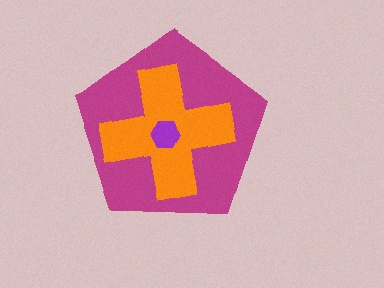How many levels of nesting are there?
3.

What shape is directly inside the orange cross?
The purple hexagon.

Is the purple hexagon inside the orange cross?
Yes.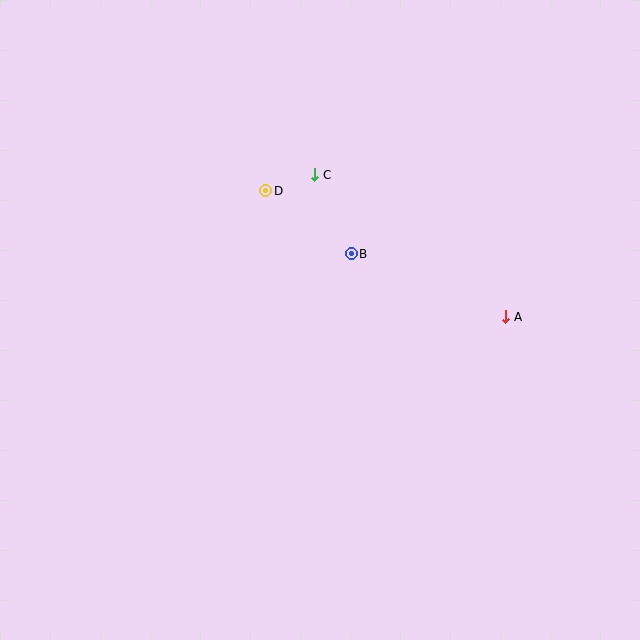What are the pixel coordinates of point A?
Point A is at (506, 317).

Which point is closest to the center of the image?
Point B at (351, 254) is closest to the center.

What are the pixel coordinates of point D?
Point D is at (266, 191).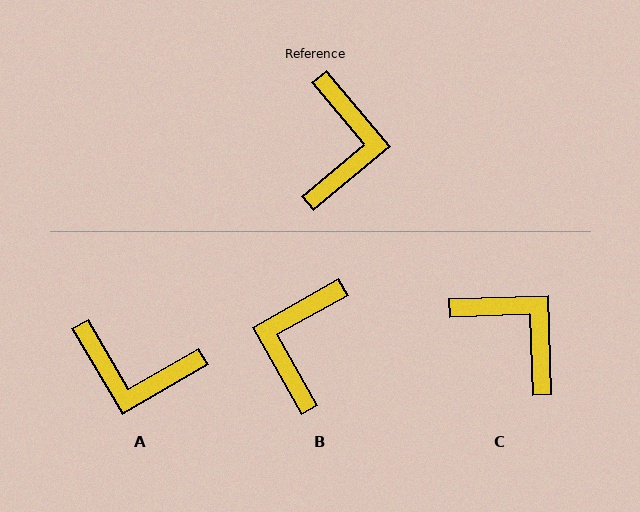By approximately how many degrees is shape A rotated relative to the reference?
Approximately 100 degrees clockwise.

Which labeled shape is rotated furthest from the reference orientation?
B, about 170 degrees away.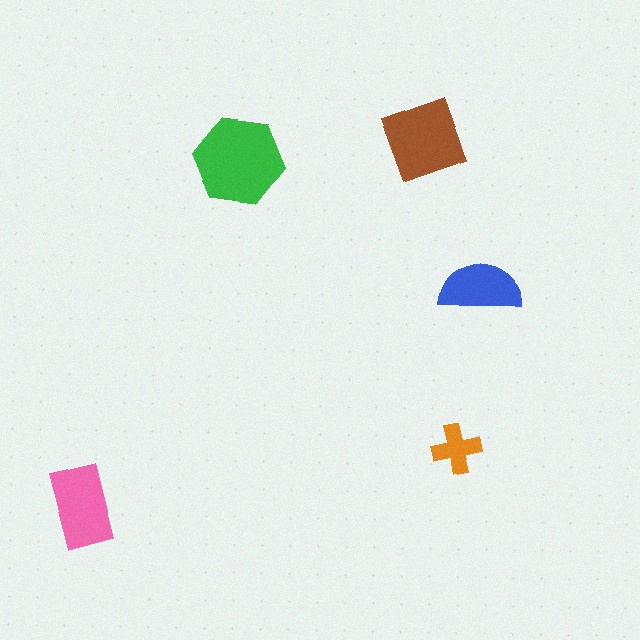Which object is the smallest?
The orange cross.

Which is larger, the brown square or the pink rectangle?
The brown square.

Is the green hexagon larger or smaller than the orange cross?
Larger.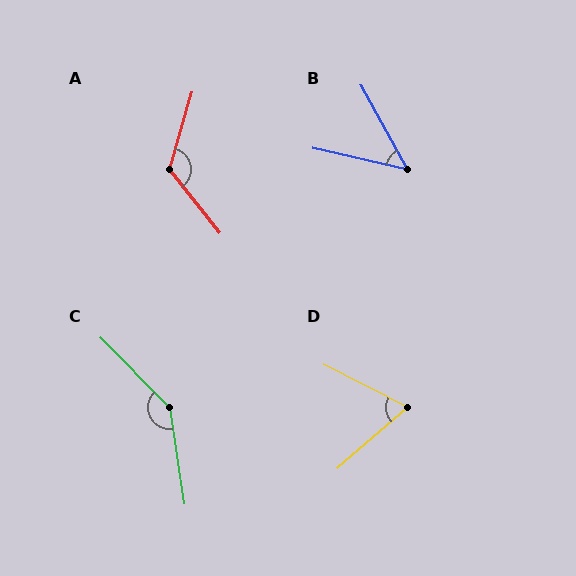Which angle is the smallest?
B, at approximately 49 degrees.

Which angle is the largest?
C, at approximately 144 degrees.